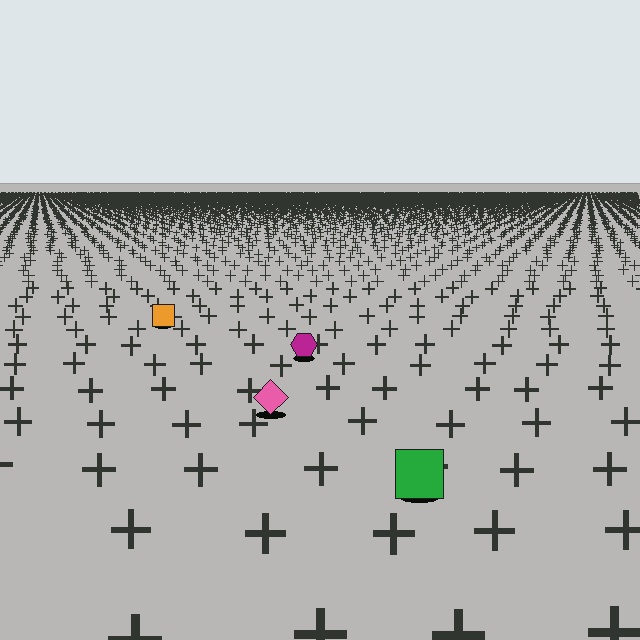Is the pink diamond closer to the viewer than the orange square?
Yes. The pink diamond is closer — you can tell from the texture gradient: the ground texture is coarser near it.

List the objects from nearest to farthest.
From nearest to farthest: the green square, the pink diamond, the magenta hexagon, the orange square.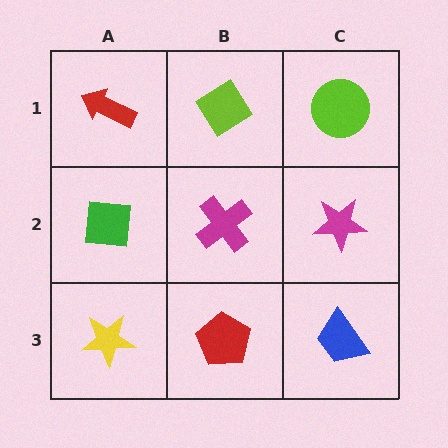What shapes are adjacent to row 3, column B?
A magenta cross (row 2, column B), a yellow star (row 3, column A), a blue trapezoid (row 3, column C).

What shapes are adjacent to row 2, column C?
A lime circle (row 1, column C), a blue trapezoid (row 3, column C), a magenta cross (row 2, column B).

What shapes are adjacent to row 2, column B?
A lime diamond (row 1, column B), a red pentagon (row 3, column B), a green square (row 2, column A), a magenta star (row 2, column C).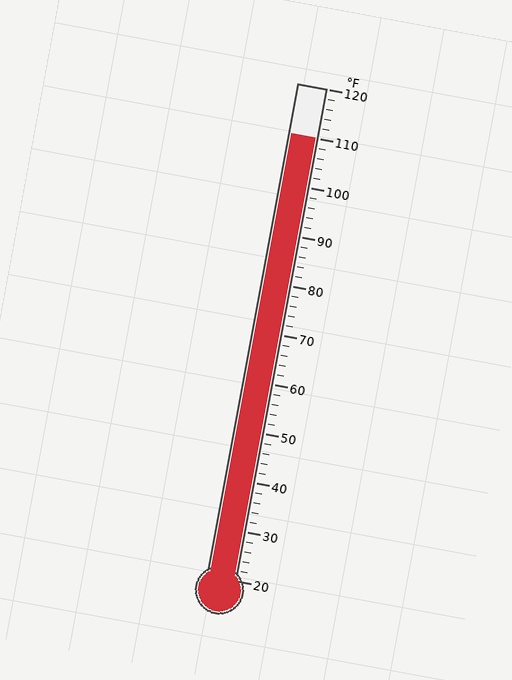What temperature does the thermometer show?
The thermometer shows approximately 110°F.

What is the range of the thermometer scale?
The thermometer scale ranges from 20°F to 120°F.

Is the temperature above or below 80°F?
The temperature is above 80°F.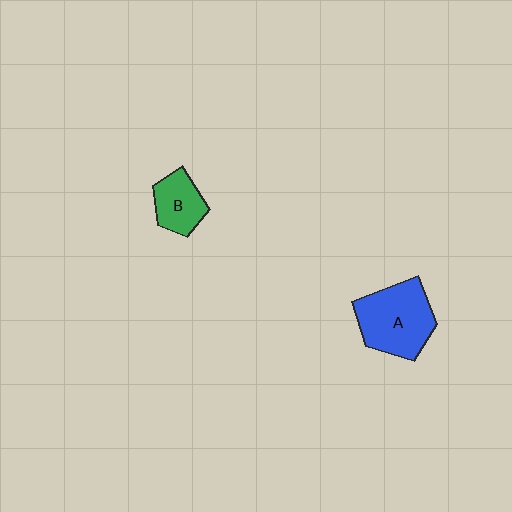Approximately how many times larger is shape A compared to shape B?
Approximately 1.8 times.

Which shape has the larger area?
Shape A (blue).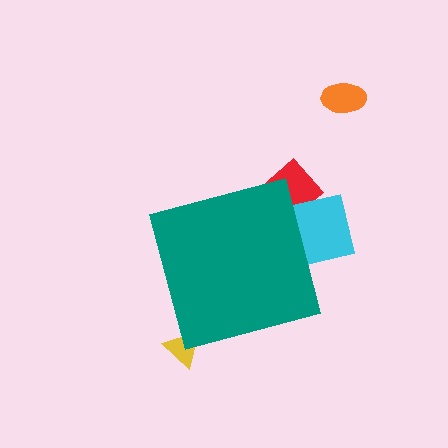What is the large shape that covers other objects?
A teal square.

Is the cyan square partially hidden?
Yes, the cyan square is partially hidden behind the teal square.